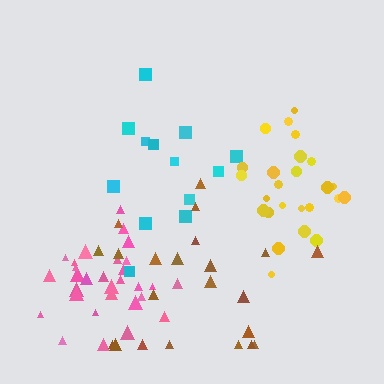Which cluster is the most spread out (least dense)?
Brown.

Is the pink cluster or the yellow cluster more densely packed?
Pink.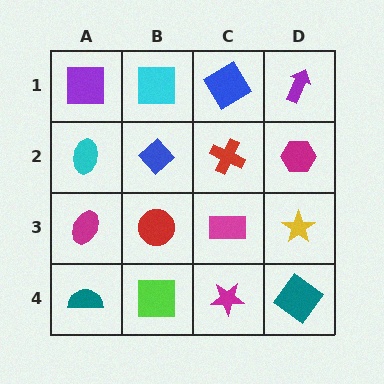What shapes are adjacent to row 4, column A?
A magenta ellipse (row 3, column A), a lime square (row 4, column B).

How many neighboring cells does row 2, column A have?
3.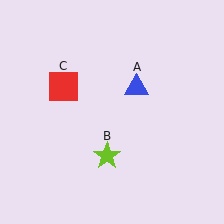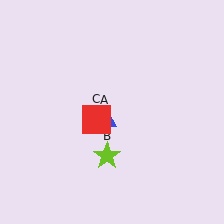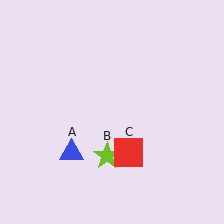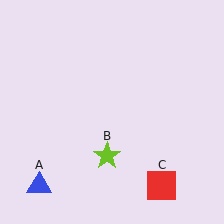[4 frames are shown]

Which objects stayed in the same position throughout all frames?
Lime star (object B) remained stationary.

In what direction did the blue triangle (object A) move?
The blue triangle (object A) moved down and to the left.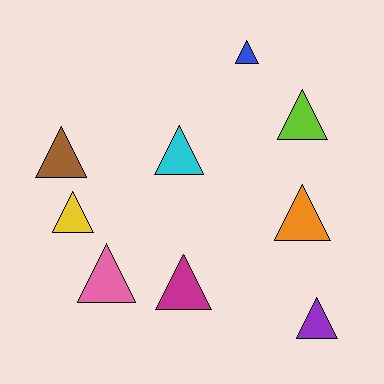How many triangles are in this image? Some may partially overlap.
There are 9 triangles.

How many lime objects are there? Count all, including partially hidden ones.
There is 1 lime object.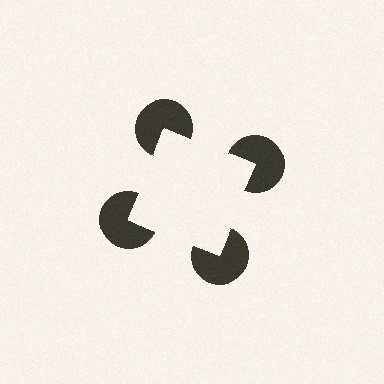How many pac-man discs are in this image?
There are 4 — one at each vertex of the illusory square.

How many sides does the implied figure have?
4 sides.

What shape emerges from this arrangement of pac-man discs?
An illusory square — its edges are inferred from the aligned wedge cuts in the pac-man discs, not physically drawn.